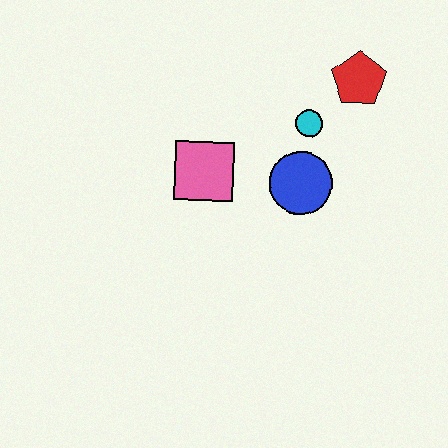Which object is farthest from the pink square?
The red pentagon is farthest from the pink square.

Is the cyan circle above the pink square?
Yes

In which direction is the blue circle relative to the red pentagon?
The blue circle is below the red pentagon.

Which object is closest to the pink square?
The blue circle is closest to the pink square.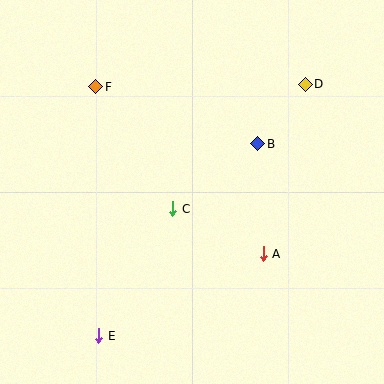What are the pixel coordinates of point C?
Point C is at (173, 209).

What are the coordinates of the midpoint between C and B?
The midpoint between C and B is at (215, 176).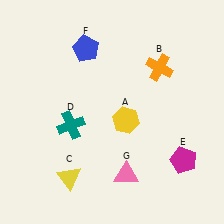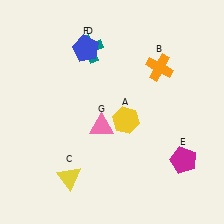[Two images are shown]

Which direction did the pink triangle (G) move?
The pink triangle (G) moved up.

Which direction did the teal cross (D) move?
The teal cross (D) moved up.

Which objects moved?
The objects that moved are: the teal cross (D), the pink triangle (G).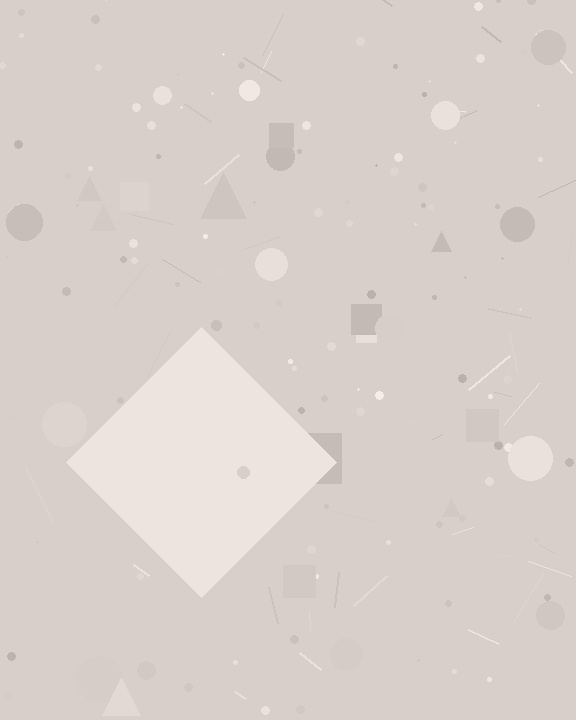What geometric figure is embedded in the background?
A diamond is embedded in the background.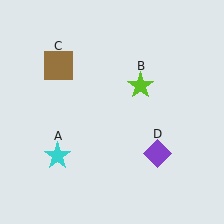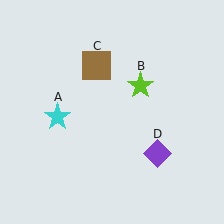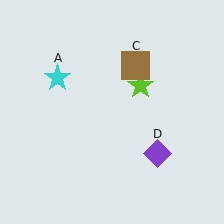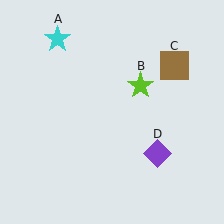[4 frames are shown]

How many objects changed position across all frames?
2 objects changed position: cyan star (object A), brown square (object C).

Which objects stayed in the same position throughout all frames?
Lime star (object B) and purple diamond (object D) remained stationary.